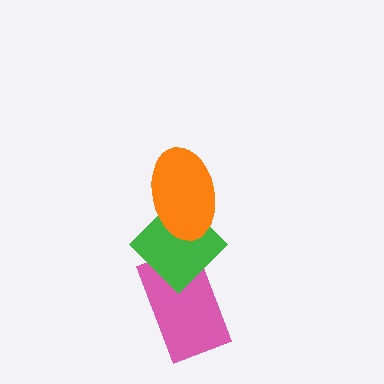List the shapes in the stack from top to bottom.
From top to bottom: the orange ellipse, the green diamond, the pink rectangle.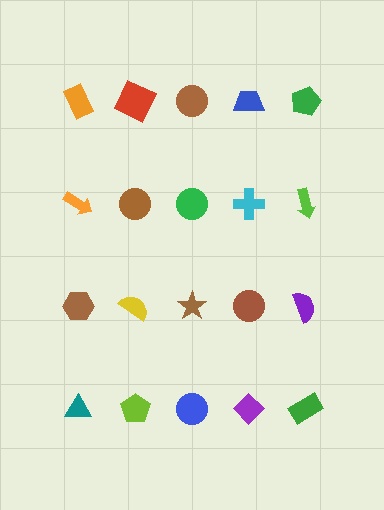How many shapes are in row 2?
5 shapes.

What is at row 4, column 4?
A purple diamond.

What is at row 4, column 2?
A lime pentagon.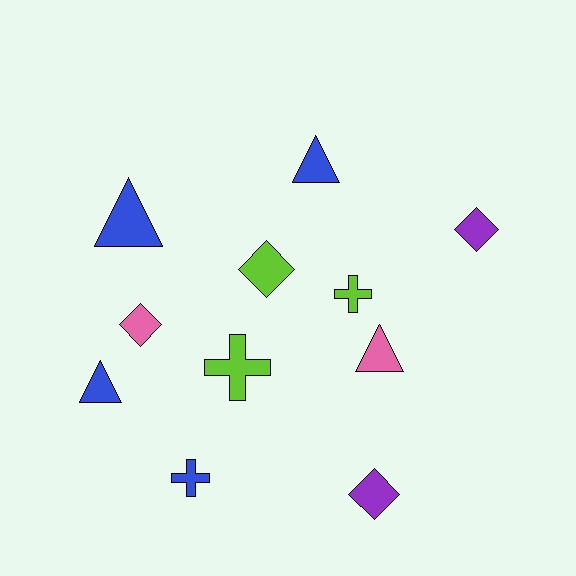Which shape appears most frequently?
Diamond, with 4 objects.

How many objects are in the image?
There are 11 objects.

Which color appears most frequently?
Blue, with 4 objects.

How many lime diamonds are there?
There is 1 lime diamond.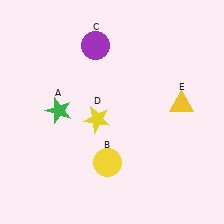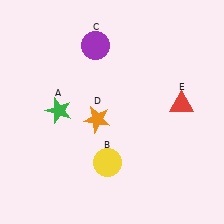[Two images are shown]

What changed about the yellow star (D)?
In Image 1, D is yellow. In Image 2, it changed to orange.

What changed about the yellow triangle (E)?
In Image 1, E is yellow. In Image 2, it changed to red.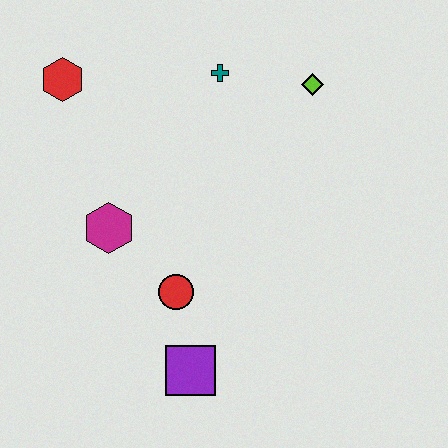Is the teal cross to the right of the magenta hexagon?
Yes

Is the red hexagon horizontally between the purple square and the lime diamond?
No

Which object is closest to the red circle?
The purple square is closest to the red circle.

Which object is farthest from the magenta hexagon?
The lime diamond is farthest from the magenta hexagon.